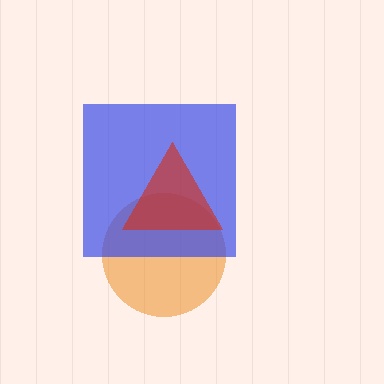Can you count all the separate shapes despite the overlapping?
Yes, there are 3 separate shapes.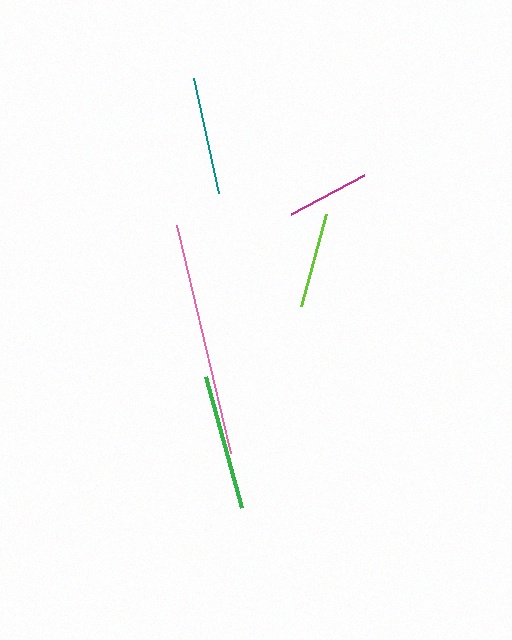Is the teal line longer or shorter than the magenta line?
The teal line is longer than the magenta line.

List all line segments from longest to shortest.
From longest to shortest: pink, green, teal, lime, magenta.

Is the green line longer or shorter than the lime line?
The green line is longer than the lime line.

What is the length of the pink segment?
The pink segment is approximately 235 pixels long.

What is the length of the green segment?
The green segment is approximately 136 pixels long.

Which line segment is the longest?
The pink line is the longest at approximately 235 pixels.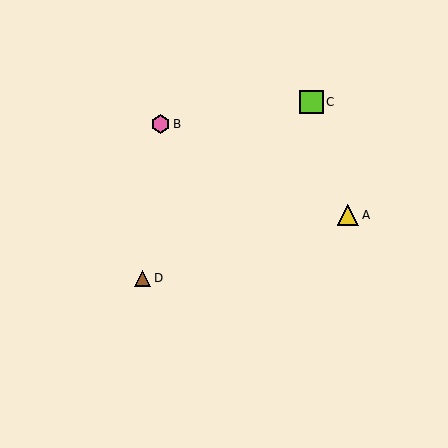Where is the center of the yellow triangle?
The center of the yellow triangle is at (348, 215).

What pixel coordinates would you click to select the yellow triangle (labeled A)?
Click at (348, 215) to select the yellow triangle A.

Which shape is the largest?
The lime square (labeled C) is the largest.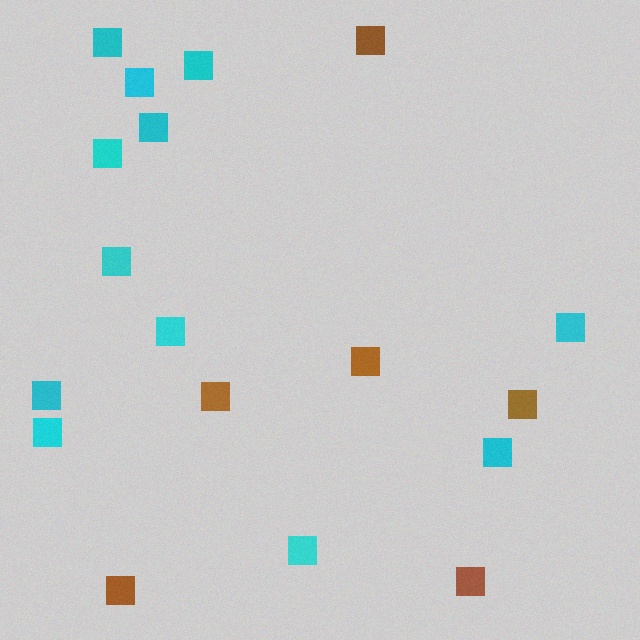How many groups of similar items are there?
There are 2 groups: one group of brown squares (6) and one group of cyan squares (12).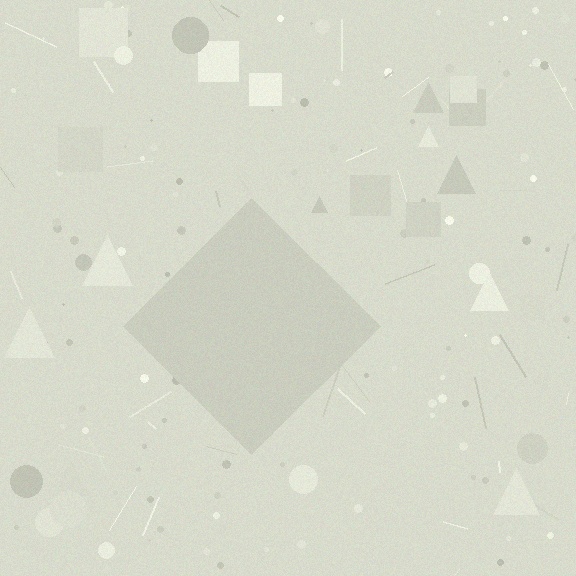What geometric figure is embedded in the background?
A diamond is embedded in the background.